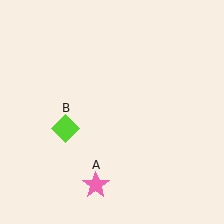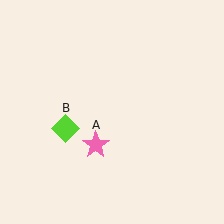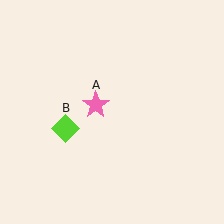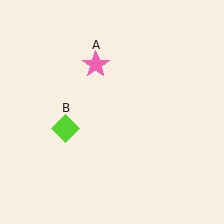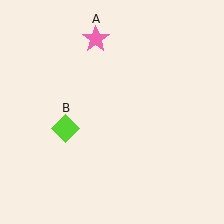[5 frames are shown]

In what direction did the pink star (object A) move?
The pink star (object A) moved up.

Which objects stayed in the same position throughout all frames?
Lime diamond (object B) remained stationary.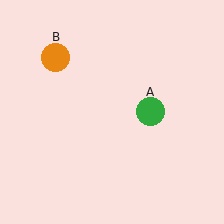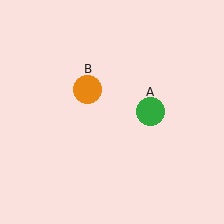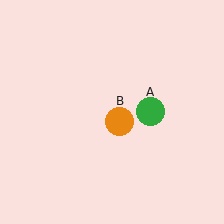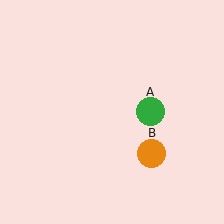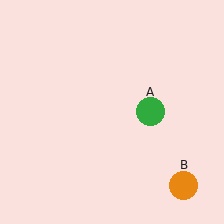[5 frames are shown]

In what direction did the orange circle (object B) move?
The orange circle (object B) moved down and to the right.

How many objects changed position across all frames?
1 object changed position: orange circle (object B).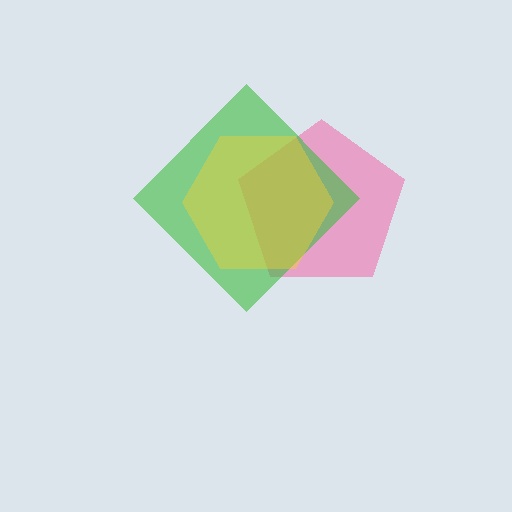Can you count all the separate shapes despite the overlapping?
Yes, there are 3 separate shapes.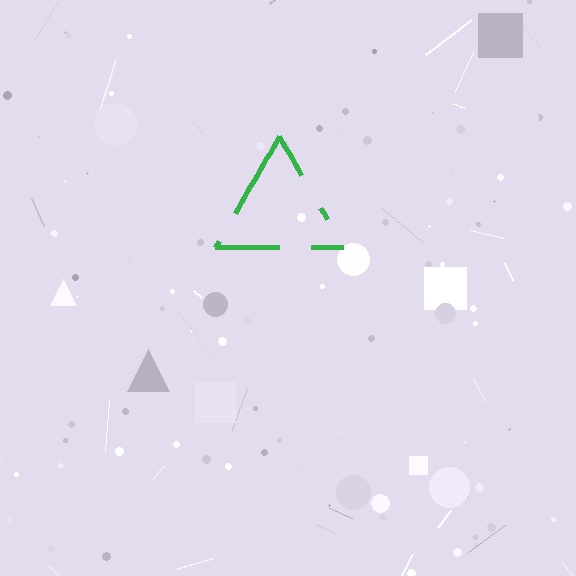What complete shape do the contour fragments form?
The contour fragments form a triangle.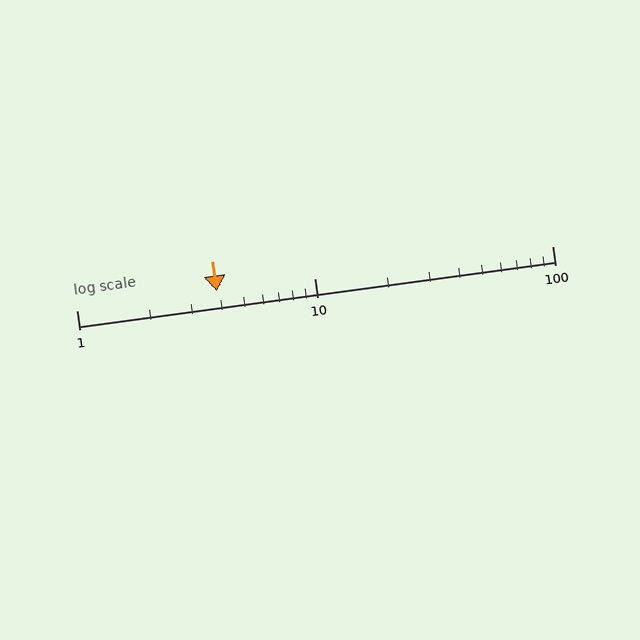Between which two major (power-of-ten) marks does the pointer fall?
The pointer is between 1 and 10.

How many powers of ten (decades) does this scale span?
The scale spans 2 decades, from 1 to 100.